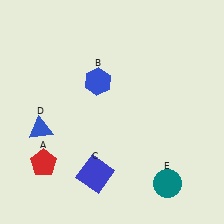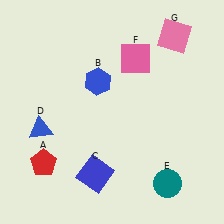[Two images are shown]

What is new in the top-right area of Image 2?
A pink square (F) was added in the top-right area of Image 2.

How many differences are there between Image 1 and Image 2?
There are 2 differences between the two images.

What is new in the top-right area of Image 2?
A pink square (G) was added in the top-right area of Image 2.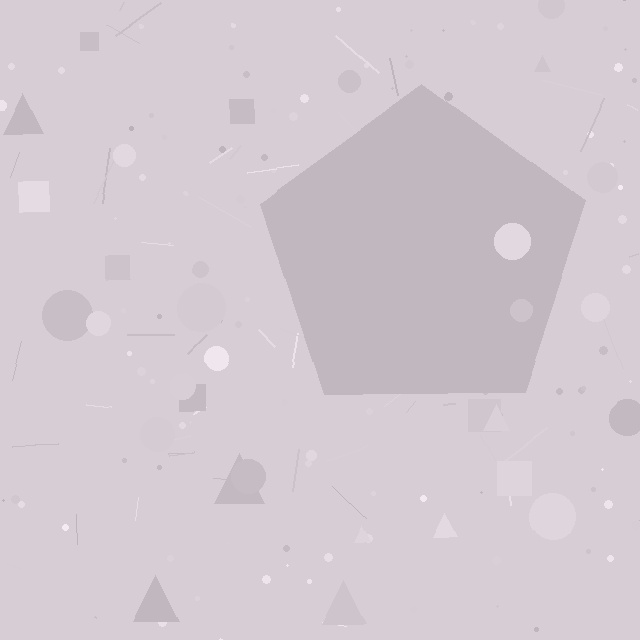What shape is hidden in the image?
A pentagon is hidden in the image.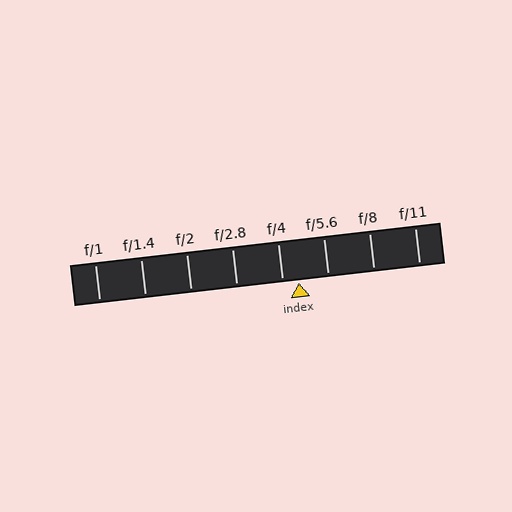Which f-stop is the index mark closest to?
The index mark is closest to f/4.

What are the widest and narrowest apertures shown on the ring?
The widest aperture shown is f/1 and the narrowest is f/11.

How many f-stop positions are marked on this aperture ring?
There are 8 f-stop positions marked.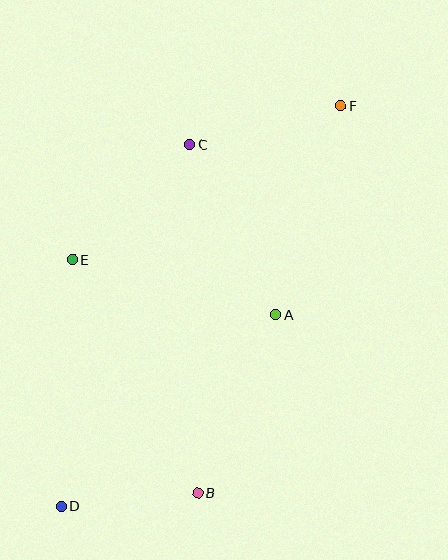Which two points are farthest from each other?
Points D and F are farthest from each other.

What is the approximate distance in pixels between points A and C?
The distance between A and C is approximately 191 pixels.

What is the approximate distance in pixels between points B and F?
The distance between B and F is approximately 413 pixels.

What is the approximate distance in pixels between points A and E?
The distance between A and E is approximately 211 pixels.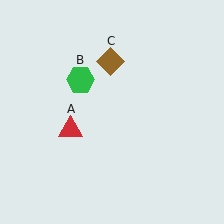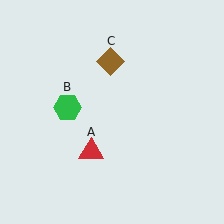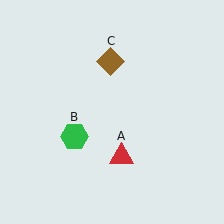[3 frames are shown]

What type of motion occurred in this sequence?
The red triangle (object A), green hexagon (object B) rotated counterclockwise around the center of the scene.